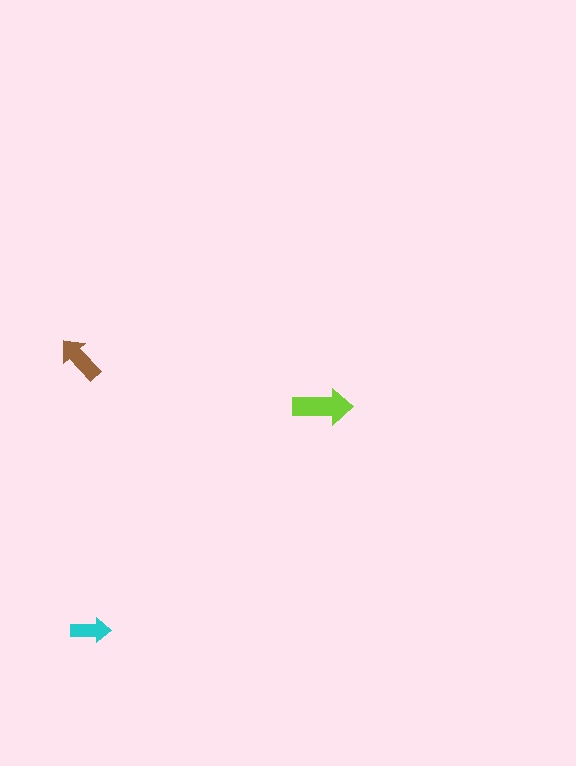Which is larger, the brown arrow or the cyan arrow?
The brown one.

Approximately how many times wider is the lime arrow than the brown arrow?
About 1.5 times wider.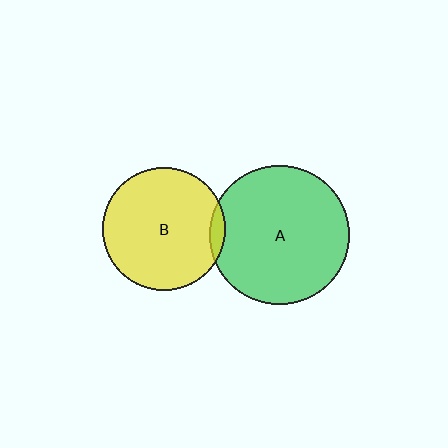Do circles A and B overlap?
Yes.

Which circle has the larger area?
Circle A (green).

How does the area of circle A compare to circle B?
Approximately 1.3 times.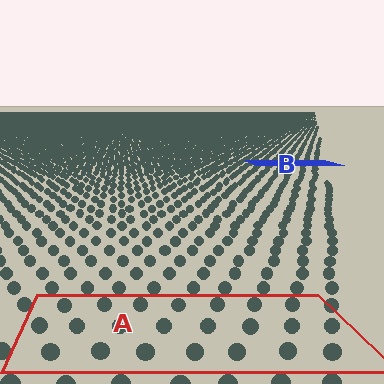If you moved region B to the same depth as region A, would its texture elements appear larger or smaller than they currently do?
They would appear larger. At a closer depth, the same texture elements are projected at a bigger on-screen size.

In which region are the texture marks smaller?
The texture marks are smaller in region B, because it is farther away.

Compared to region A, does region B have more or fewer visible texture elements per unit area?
Region B has more texture elements per unit area — they are packed more densely because it is farther away.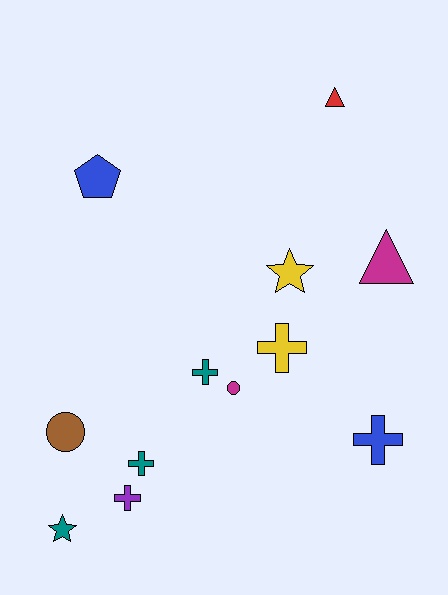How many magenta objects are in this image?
There are 2 magenta objects.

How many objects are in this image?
There are 12 objects.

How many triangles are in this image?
There are 2 triangles.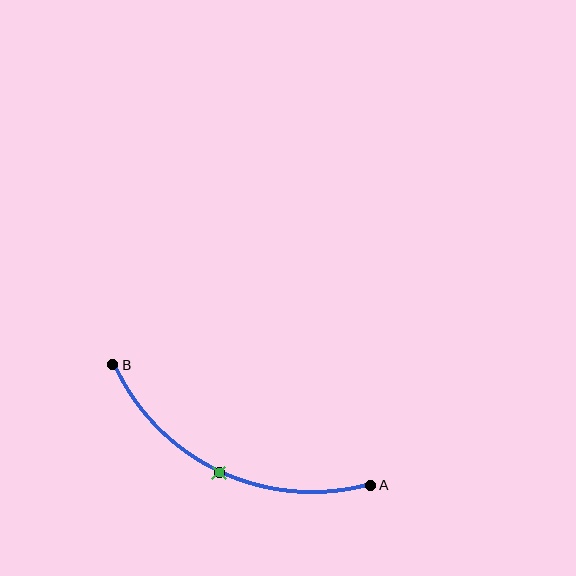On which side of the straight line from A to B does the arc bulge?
The arc bulges below the straight line connecting A and B.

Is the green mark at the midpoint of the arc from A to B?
Yes. The green mark lies on the arc at equal arc-length from both A and B — it is the arc midpoint.